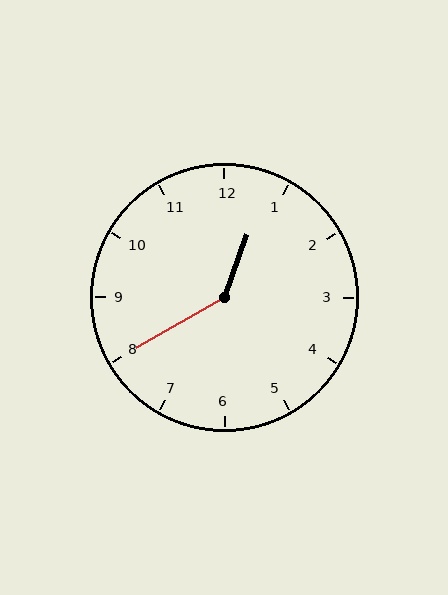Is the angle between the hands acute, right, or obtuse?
It is obtuse.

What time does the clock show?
12:40.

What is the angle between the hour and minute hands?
Approximately 140 degrees.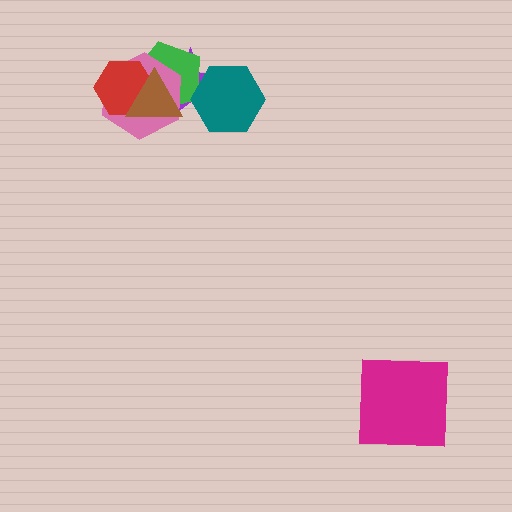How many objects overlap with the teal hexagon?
2 objects overlap with the teal hexagon.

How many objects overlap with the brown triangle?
4 objects overlap with the brown triangle.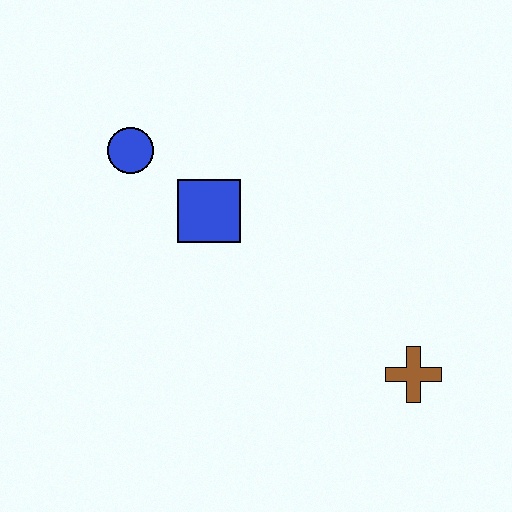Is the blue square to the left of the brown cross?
Yes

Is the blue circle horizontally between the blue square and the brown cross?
No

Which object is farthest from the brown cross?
The blue circle is farthest from the brown cross.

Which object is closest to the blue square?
The blue circle is closest to the blue square.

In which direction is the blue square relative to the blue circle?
The blue square is to the right of the blue circle.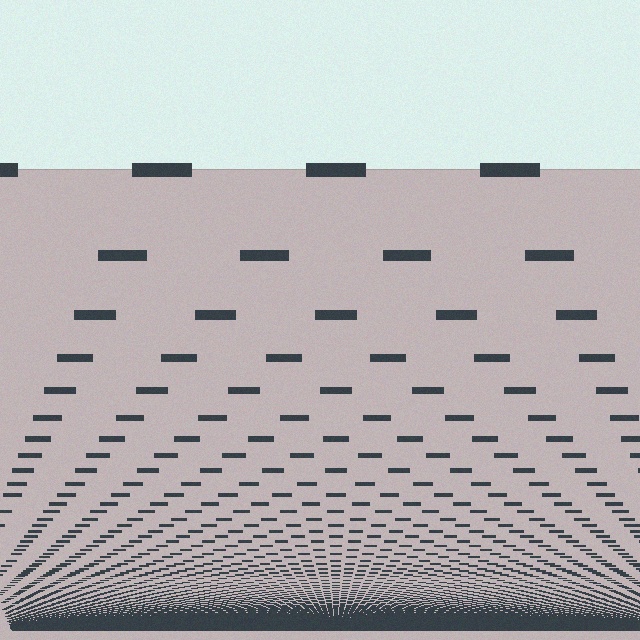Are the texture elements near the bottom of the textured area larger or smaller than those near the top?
Smaller. The gradient is inverted — elements near the bottom are smaller and denser.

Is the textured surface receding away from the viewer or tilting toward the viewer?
The surface appears to tilt toward the viewer. Texture elements get larger and sparser toward the top.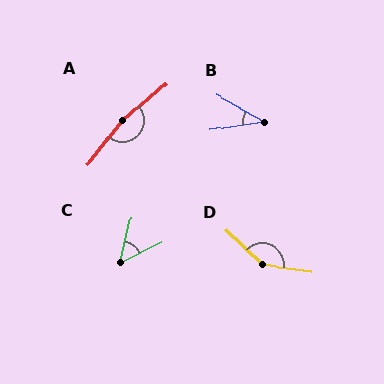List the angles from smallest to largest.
B (38°), C (50°), D (144°), A (168°).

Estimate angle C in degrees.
Approximately 50 degrees.